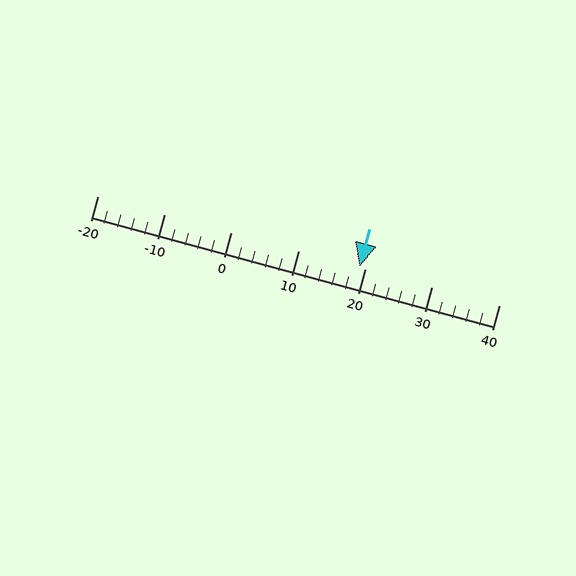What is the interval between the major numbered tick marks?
The major tick marks are spaced 10 units apart.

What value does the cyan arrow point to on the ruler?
The cyan arrow points to approximately 19.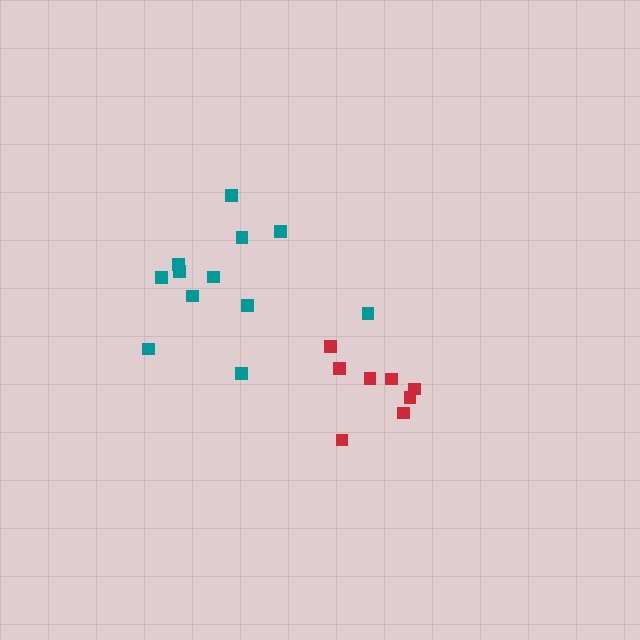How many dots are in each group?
Group 1: 12 dots, Group 2: 8 dots (20 total).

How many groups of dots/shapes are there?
There are 2 groups.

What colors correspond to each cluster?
The clusters are colored: teal, red.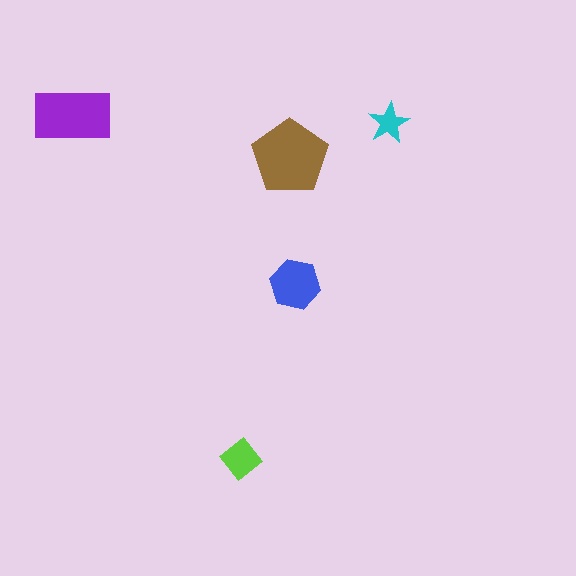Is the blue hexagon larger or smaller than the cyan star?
Larger.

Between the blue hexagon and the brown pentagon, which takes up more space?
The brown pentagon.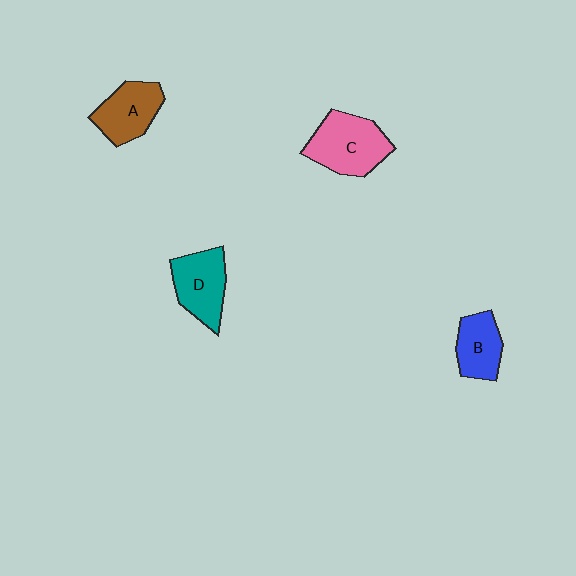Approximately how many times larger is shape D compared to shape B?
Approximately 1.3 times.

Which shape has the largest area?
Shape C (pink).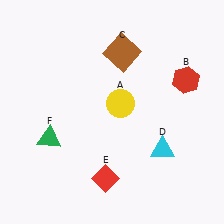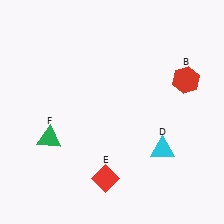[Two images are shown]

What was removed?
The yellow circle (A), the brown square (C) were removed in Image 2.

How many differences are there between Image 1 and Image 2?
There are 2 differences between the two images.